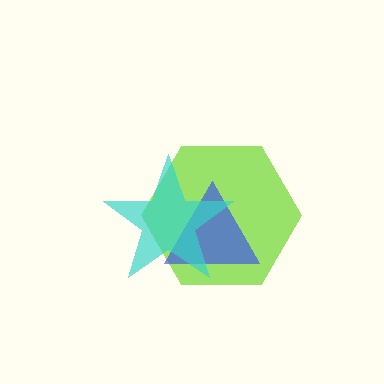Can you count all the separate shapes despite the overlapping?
Yes, there are 3 separate shapes.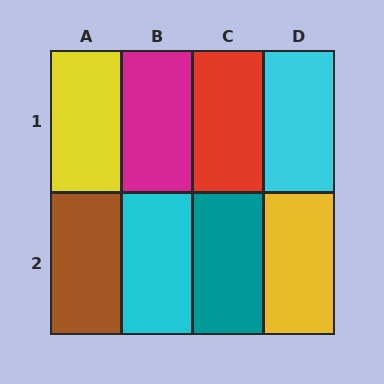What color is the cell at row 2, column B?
Cyan.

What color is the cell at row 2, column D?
Yellow.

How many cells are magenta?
1 cell is magenta.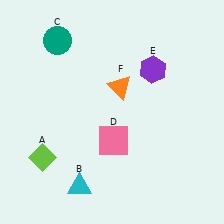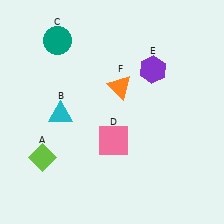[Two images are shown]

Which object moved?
The cyan triangle (B) moved up.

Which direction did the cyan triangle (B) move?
The cyan triangle (B) moved up.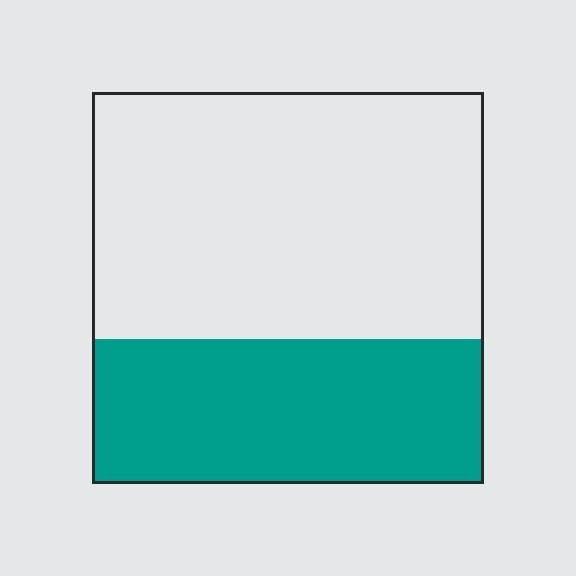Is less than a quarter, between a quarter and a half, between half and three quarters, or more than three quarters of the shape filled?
Between a quarter and a half.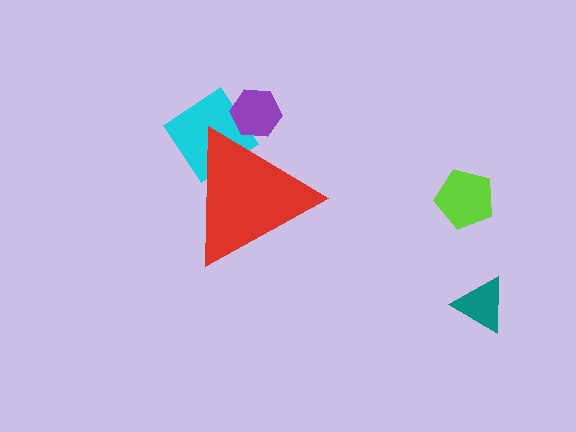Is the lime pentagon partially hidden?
No, the lime pentagon is fully visible.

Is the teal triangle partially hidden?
No, the teal triangle is fully visible.